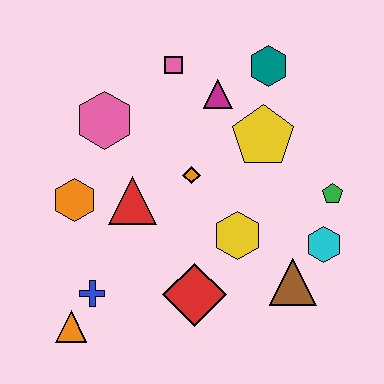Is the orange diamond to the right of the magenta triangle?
No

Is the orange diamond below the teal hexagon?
Yes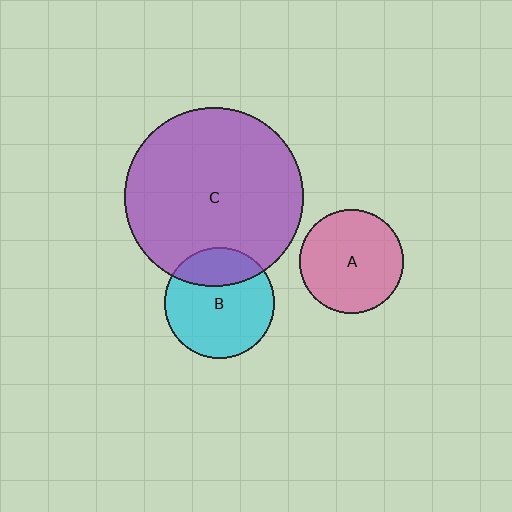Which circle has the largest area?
Circle C (purple).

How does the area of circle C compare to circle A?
Approximately 3.0 times.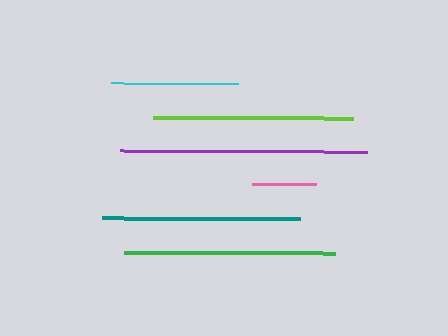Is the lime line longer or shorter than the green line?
The green line is longer than the lime line.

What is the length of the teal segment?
The teal segment is approximately 198 pixels long.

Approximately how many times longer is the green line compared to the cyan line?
The green line is approximately 1.7 times the length of the cyan line.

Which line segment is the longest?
The purple line is the longest at approximately 247 pixels.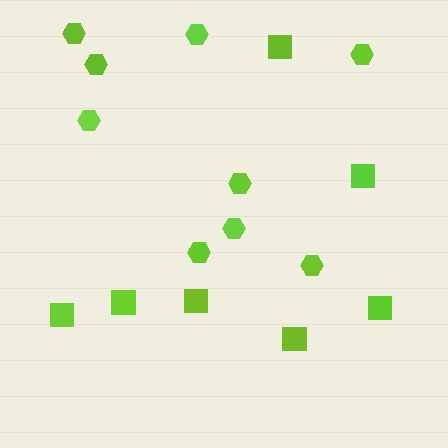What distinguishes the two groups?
There are 2 groups: one group of squares (7) and one group of hexagons (9).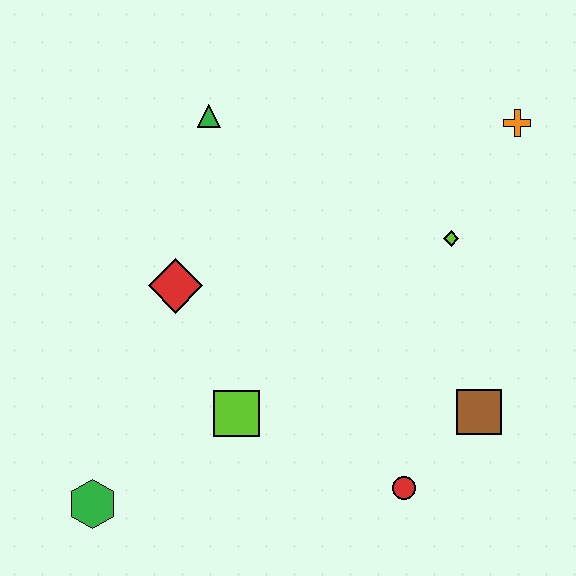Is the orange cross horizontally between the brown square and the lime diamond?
No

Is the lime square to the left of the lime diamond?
Yes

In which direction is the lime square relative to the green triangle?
The lime square is below the green triangle.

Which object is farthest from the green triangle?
The red circle is farthest from the green triangle.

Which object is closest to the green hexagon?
The lime square is closest to the green hexagon.